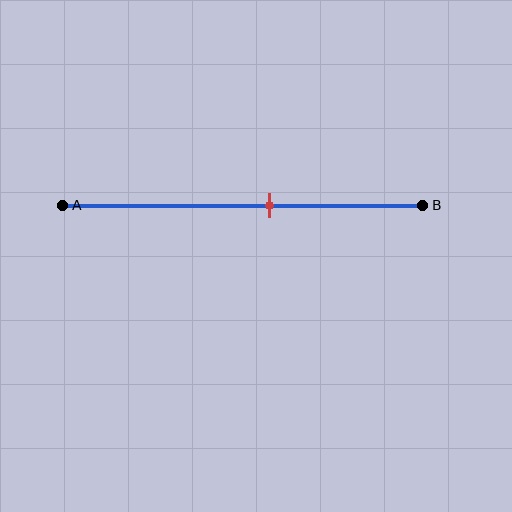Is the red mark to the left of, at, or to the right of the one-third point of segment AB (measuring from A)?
The red mark is to the right of the one-third point of segment AB.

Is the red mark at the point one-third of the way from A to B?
No, the mark is at about 60% from A, not at the 33% one-third point.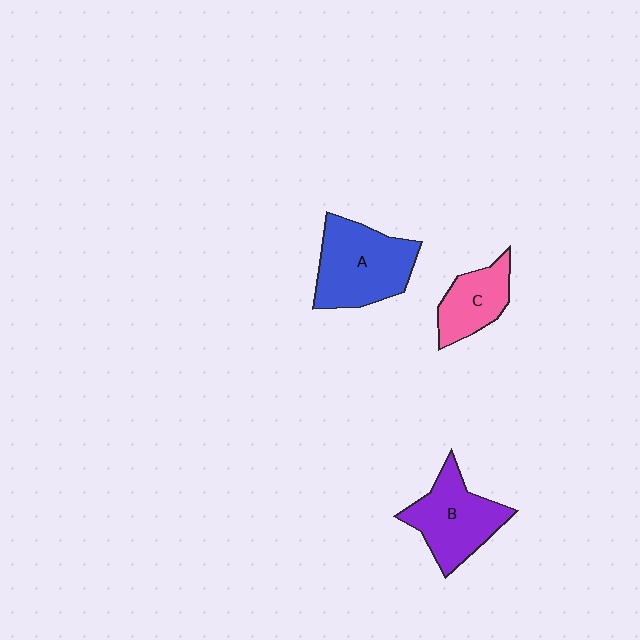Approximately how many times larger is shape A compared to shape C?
Approximately 1.7 times.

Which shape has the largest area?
Shape A (blue).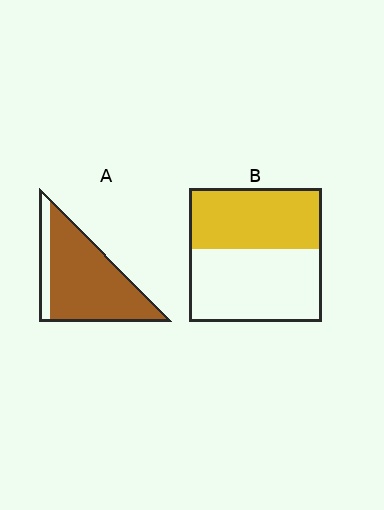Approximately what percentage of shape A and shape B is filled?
A is approximately 85% and B is approximately 45%.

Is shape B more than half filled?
No.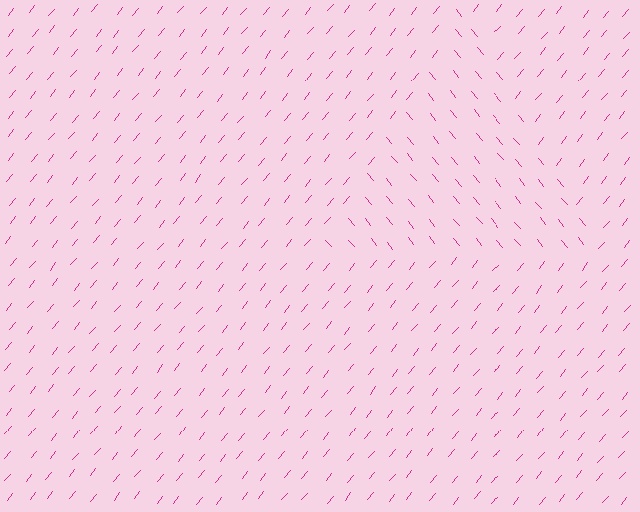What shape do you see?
I see a triangle.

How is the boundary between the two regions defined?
The boundary is defined purely by a change in line orientation (approximately 79 degrees difference). All lines are the same color and thickness.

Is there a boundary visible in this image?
Yes, there is a texture boundary formed by a change in line orientation.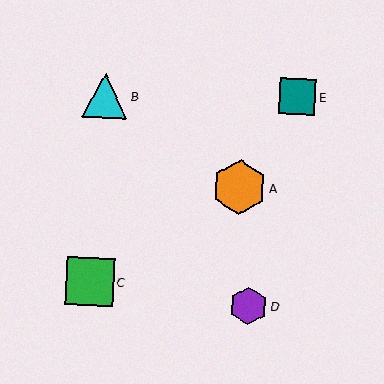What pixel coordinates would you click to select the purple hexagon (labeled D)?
Click at (248, 306) to select the purple hexagon D.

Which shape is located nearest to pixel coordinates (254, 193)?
The orange hexagon (labeled A) at (239, 187) is nearest to that location.